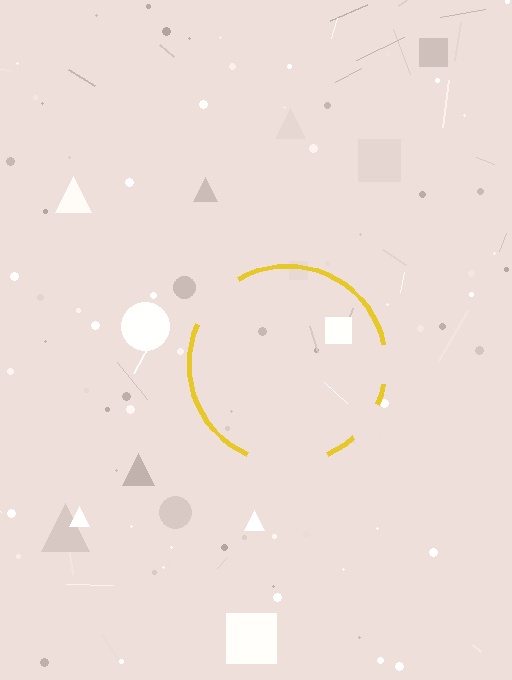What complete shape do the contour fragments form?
The contour fragments form a circle.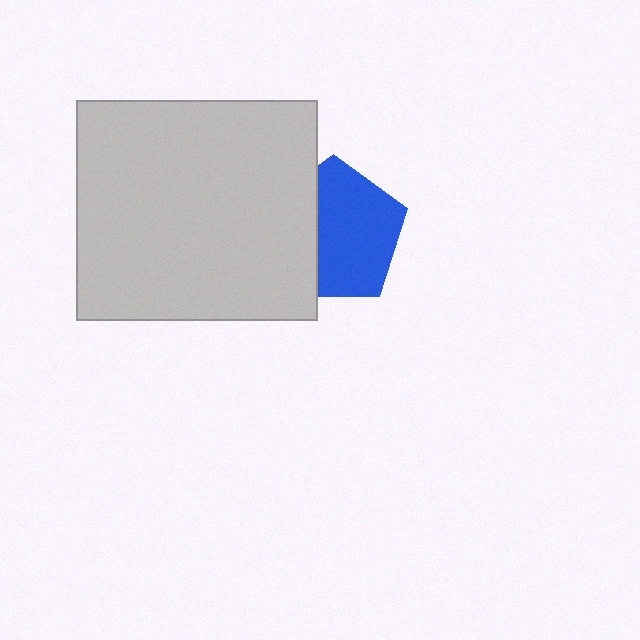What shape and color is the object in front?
The object in front is a light gray rectangle.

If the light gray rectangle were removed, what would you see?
You would see the complete blue pentagon.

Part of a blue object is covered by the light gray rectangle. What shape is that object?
It is a pentagon.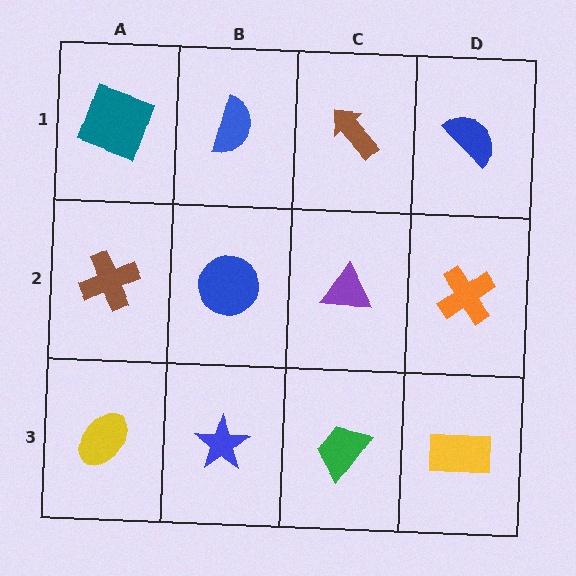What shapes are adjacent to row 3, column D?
An orange cross (row 2, column D), a green trapezoid (row 3, column C).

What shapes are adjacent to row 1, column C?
A purple triangle (row 2, column C), a blue semicircle (row 1, column B), a blue semicircle (row 1, column D).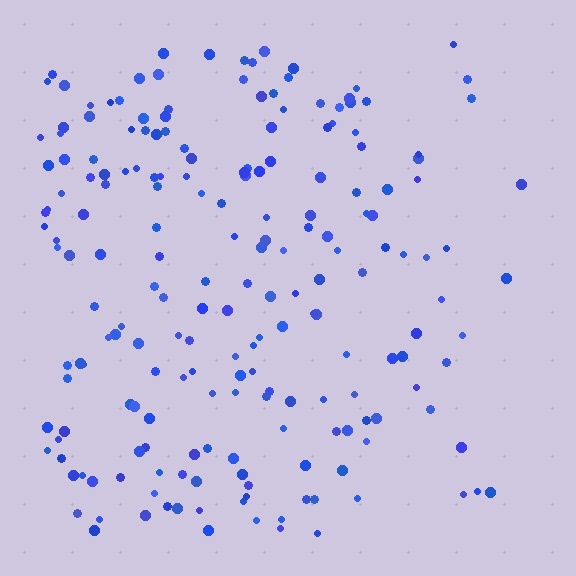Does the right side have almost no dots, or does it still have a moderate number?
Still a moderate number, just noticeably fewer than the left.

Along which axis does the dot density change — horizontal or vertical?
Horizontal.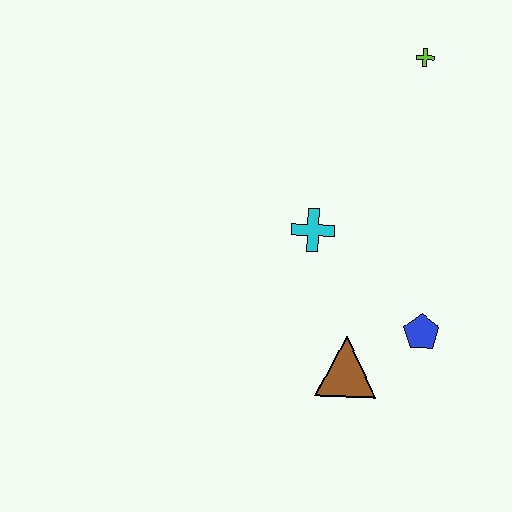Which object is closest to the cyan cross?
The brown triangle is closest to the cyan cross.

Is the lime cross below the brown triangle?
No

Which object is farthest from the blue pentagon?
The lime cross is farthest from the blue pentagon.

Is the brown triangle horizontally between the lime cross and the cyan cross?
Yes